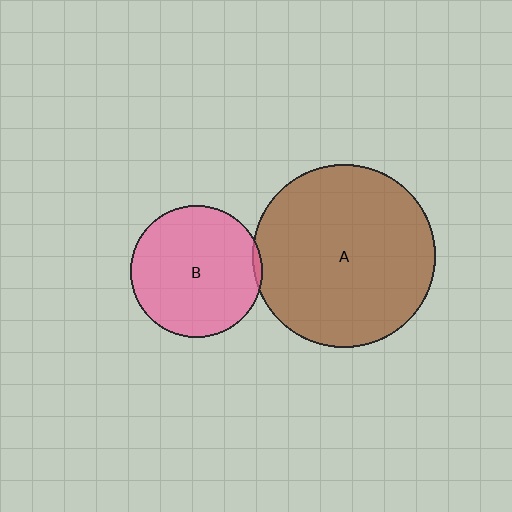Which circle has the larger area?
Circle A (brown).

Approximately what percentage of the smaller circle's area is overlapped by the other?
Approximately 5%.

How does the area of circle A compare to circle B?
Approximately 1.9 times.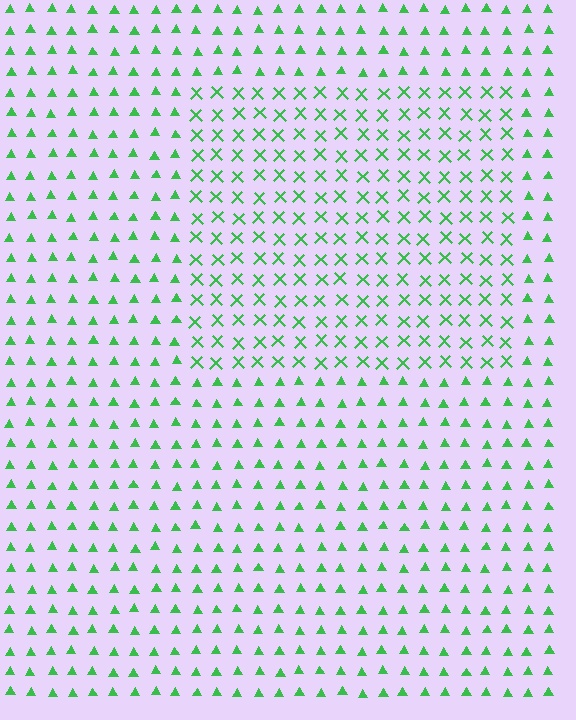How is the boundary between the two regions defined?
The boundary is defined by a change in element shape: X marks inside vs. triangles outside. All elements share the same color and spacing.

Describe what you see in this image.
The image is filled with small green elements arranged in a uniform grid. A rectangle-shaped region contains X marks, while the surrounding area contains triangles. The boundary is defined purely by the change in element shape.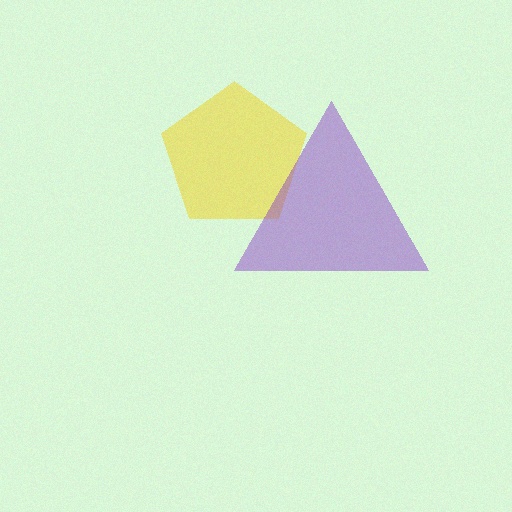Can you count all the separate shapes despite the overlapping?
Yes, there are 2 separate shapes.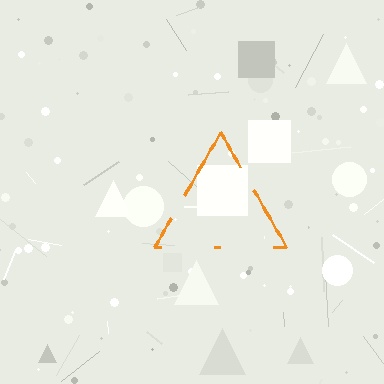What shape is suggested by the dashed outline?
The dashed outline suggests a triangle.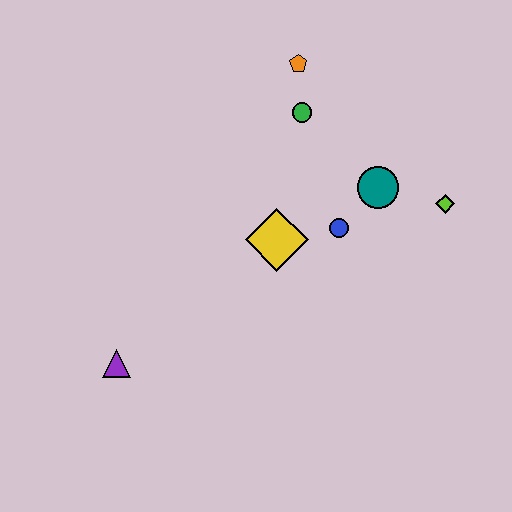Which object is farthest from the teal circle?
The purple triangle is farthest from the teal circle.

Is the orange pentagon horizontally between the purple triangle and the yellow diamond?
No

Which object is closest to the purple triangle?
The yellow diamond is closest to the purple triangle.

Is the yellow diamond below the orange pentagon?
Yes